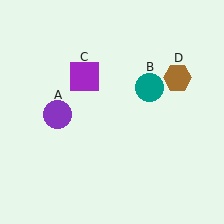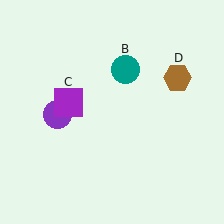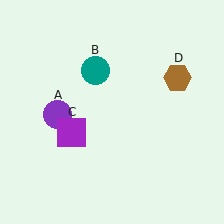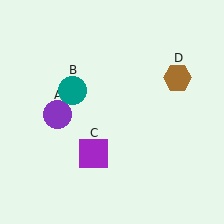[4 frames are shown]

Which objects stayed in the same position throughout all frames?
Purple circle (object A) and brown hexagon (object D) remained stationary.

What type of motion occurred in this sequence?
The teal circle (object B), purple square (object C) rotated counterclockwise around the center of the scene.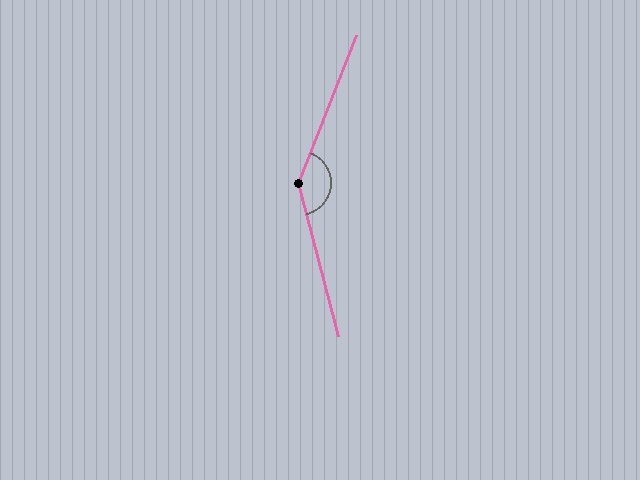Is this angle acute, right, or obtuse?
It is obtuse.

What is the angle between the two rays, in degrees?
Approximately 144 degrees.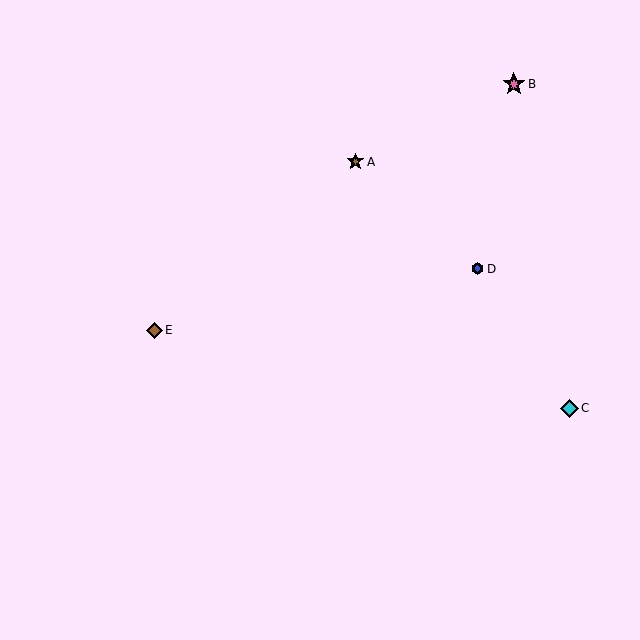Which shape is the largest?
The pink star (labeled B) is the largest.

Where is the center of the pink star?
The center of the pink star is at (514, 84).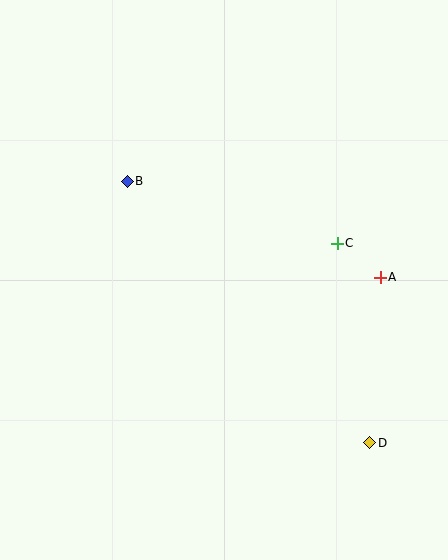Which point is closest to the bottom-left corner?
Point D is closest to the bottom-left corner.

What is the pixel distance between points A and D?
The distance between A and D is 166 pixels.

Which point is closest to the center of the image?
Point C at (337, 243) is closest to the center.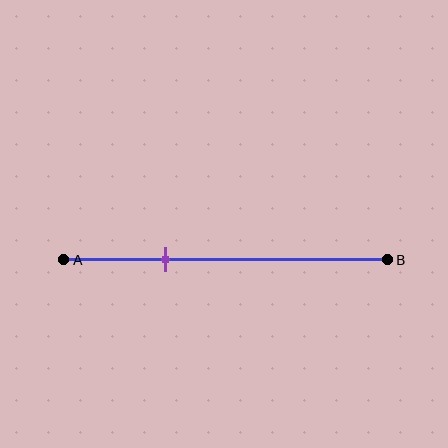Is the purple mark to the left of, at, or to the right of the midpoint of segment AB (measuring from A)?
The purple mark is to the left of the midpoint of segment AB.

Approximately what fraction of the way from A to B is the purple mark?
The purple mark is approximately 30% of the way from A to B.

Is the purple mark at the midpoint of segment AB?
No, the mark is at about 30% from A, not at the 50% midpoint.